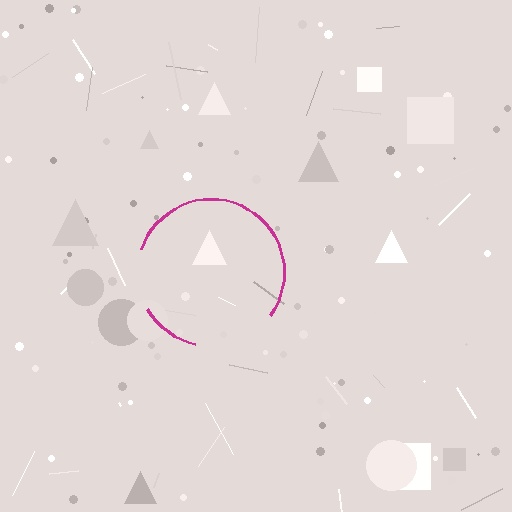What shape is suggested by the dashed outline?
The dashed outline suggests a circle.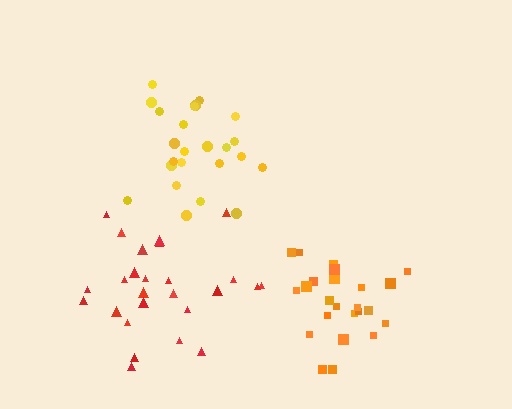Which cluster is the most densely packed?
Orange.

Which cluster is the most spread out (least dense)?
Red.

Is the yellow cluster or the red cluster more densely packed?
Yellow.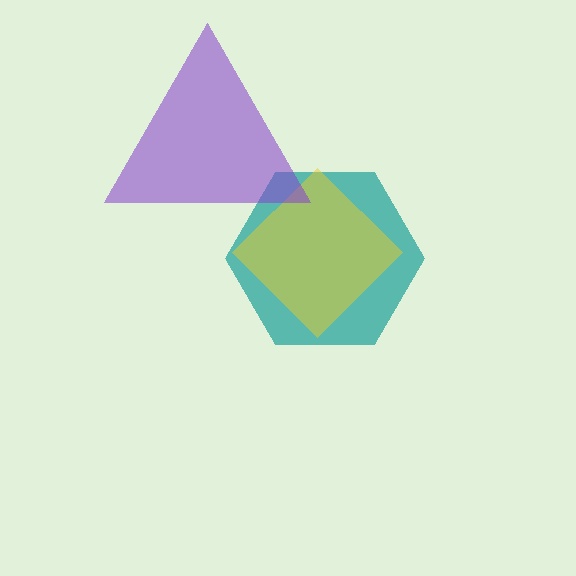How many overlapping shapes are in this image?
There are 3 overlapping shapes in the image.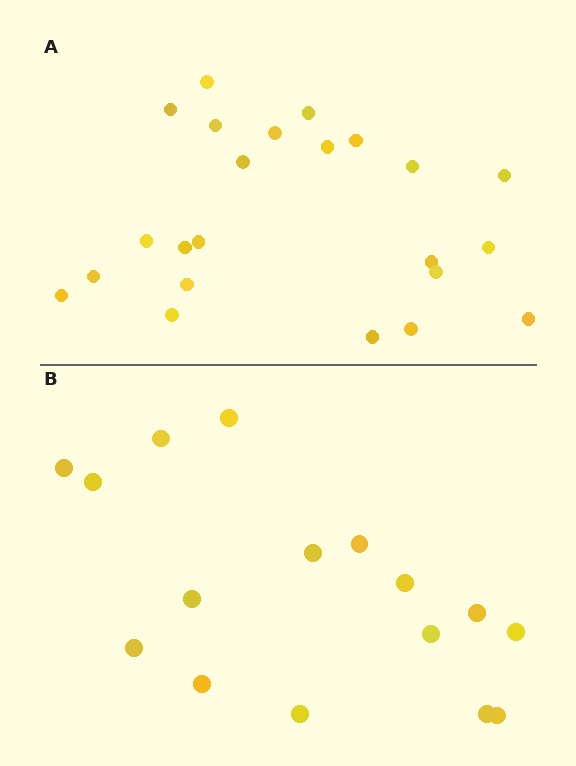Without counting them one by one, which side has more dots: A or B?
Region A (the top region) has more dots.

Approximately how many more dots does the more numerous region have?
Region A has roughly 8 or so more dots than region B.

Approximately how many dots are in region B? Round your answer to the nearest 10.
About 20 dots. (The exact count is 16, which rounds to 20.)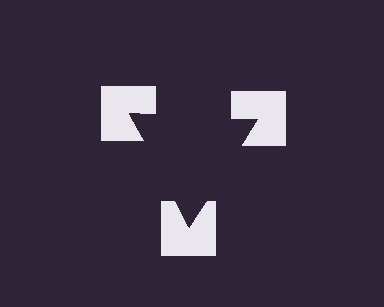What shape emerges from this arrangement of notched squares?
An illusory triangle — its edges are inferred from the aligned wedge cuts in the notched squares, not physically drawn.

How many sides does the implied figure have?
3 sides.